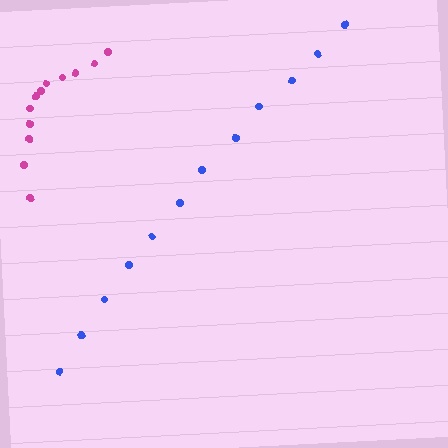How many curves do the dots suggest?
There are 2 distinct paths.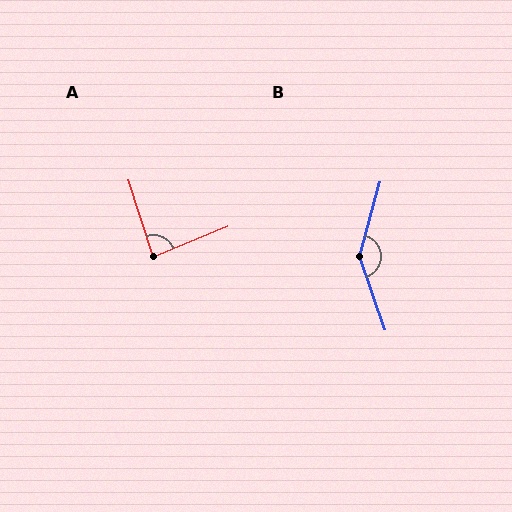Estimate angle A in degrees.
Approximately 85 degrees.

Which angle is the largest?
B, at approximately 145 degrees.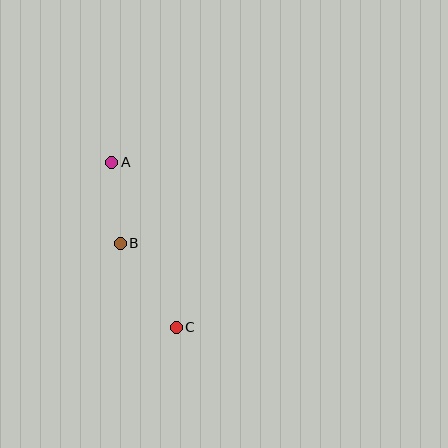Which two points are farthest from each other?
Points A and C are farthest from each other.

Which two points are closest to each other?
Points A and B are closest to each other.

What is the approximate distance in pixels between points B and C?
The distance between B and C is approximately 101 pixels.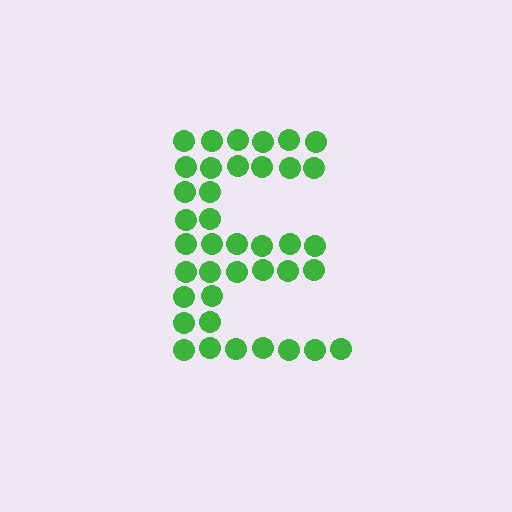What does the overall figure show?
The overall figure shows the letter E.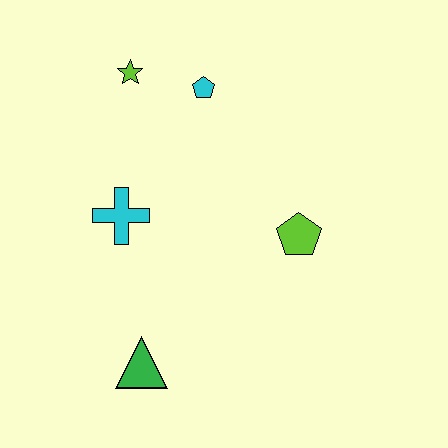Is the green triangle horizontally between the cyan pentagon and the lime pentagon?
No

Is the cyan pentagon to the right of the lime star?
Yes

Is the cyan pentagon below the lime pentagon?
No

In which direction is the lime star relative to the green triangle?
The lime star is above the green triangle.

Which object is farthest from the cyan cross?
The lime pentagon is farthest from the cyan cross.